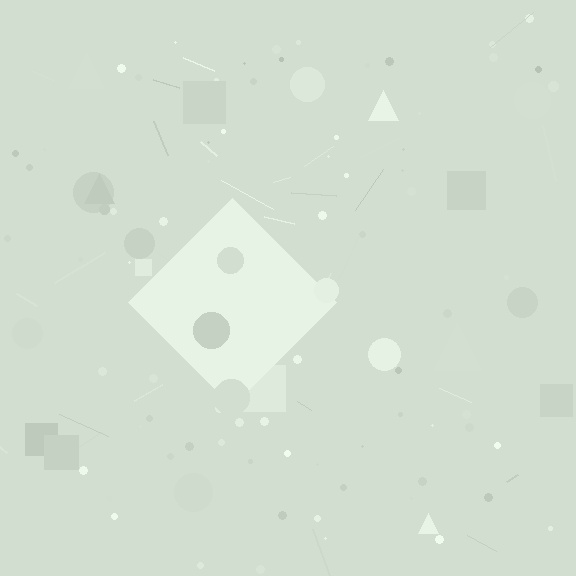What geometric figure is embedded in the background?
A diamond is embedded in the background.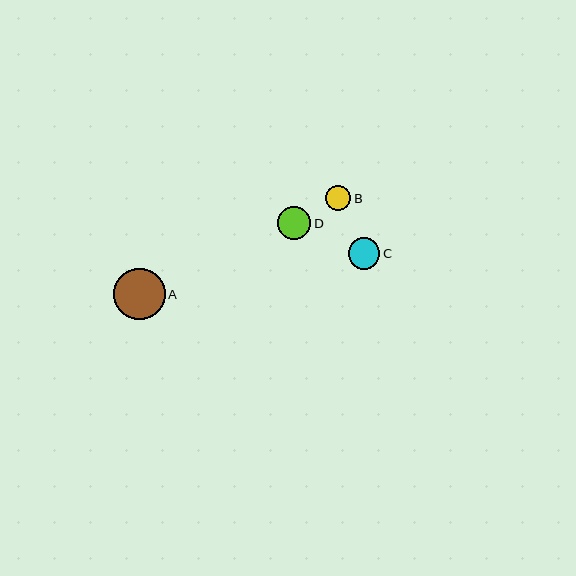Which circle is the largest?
Circle A is the largest with a size of approximately 52 pixels.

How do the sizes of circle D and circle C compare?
Circle D and circle C are approximately the same size.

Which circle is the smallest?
Circle B is the smallest with a size of approximately 25 pixels.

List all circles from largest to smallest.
From largest to smallest: A, D, C, B.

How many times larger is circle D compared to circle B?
Circle D is approximately 1.3 times the size of circle B.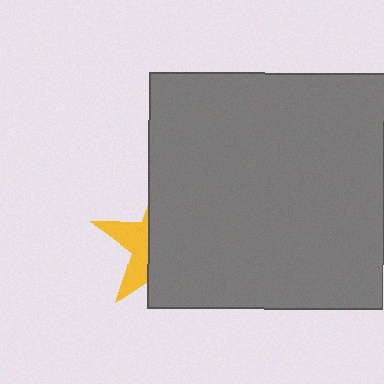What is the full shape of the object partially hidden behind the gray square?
The partially hidden object is a yellow star.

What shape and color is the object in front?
The object in front is a gray square.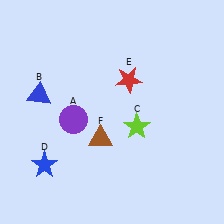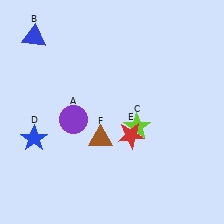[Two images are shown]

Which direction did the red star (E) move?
The red star (E) moved down.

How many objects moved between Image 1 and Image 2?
3 objects moved between the two images.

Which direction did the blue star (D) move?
The blue star (D) moved up.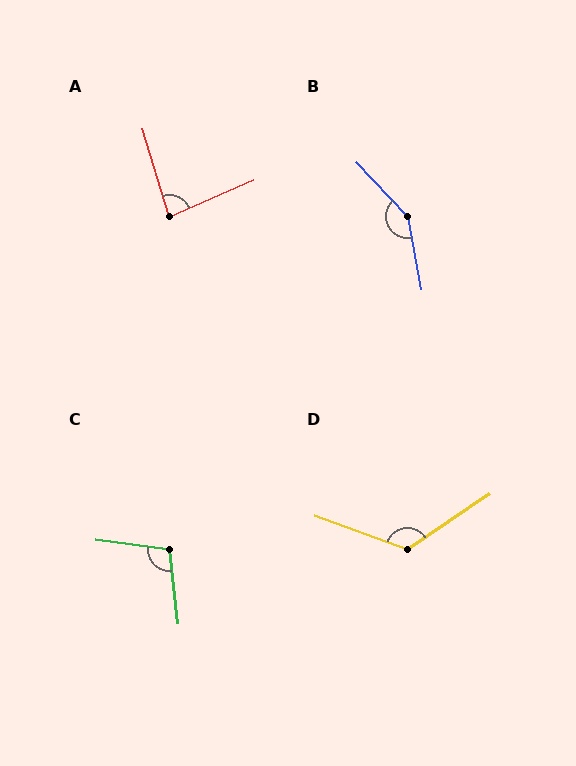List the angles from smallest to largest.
A (83°), C (104°), D (126°), B (147°).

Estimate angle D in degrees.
Approximately 126 degrees.